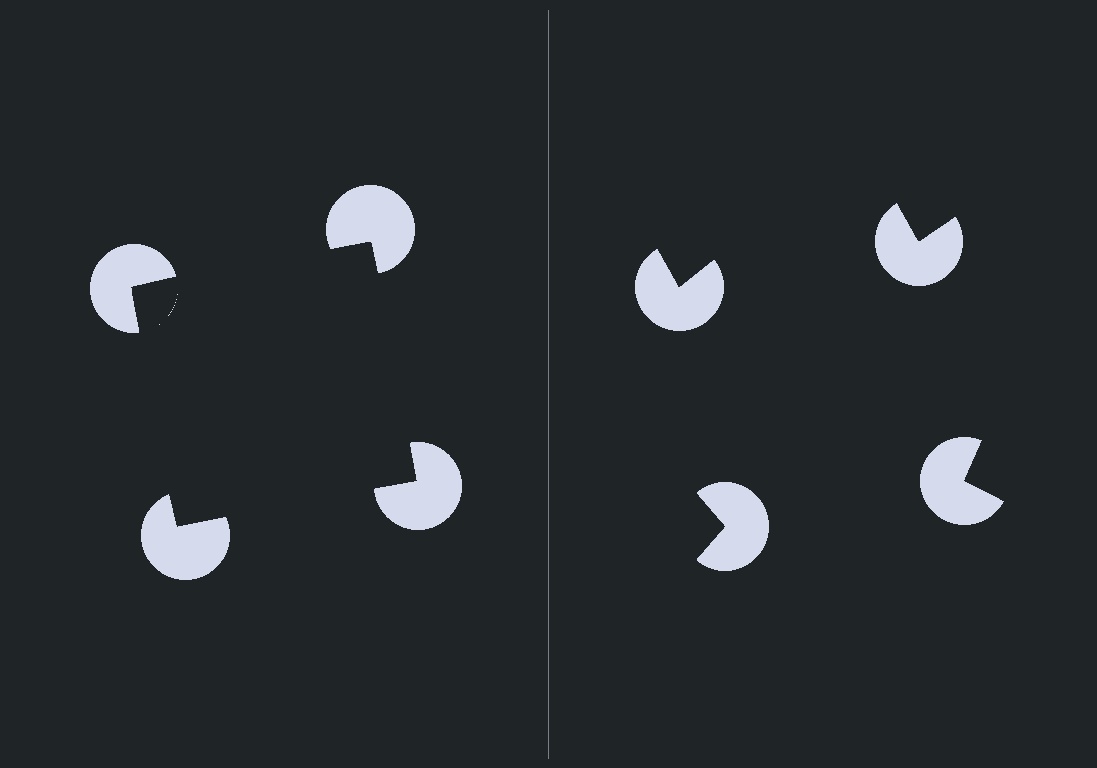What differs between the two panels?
The pac-man discs are positioned identically on both sides; only the wedge orientations differ. On the left they align to a square; on the right they are misaligned.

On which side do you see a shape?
An illusory square appears on the left side. On the right side the wedge cuts are rotated, so no coherent shape forms.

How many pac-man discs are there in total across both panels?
8 — 4 on each side.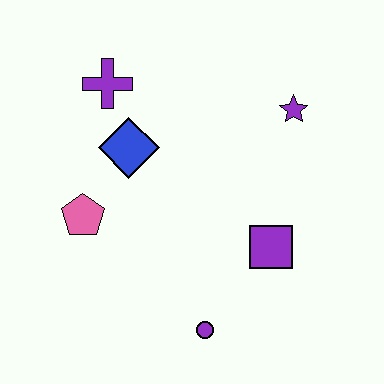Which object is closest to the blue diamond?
The purple cross is closest to the blue diamond.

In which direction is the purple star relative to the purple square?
The purple star is above the purple square.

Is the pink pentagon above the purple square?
Yes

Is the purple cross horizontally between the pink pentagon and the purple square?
Yes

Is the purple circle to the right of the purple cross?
Yes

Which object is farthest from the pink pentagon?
The purple star is farthest from the pink pentagon.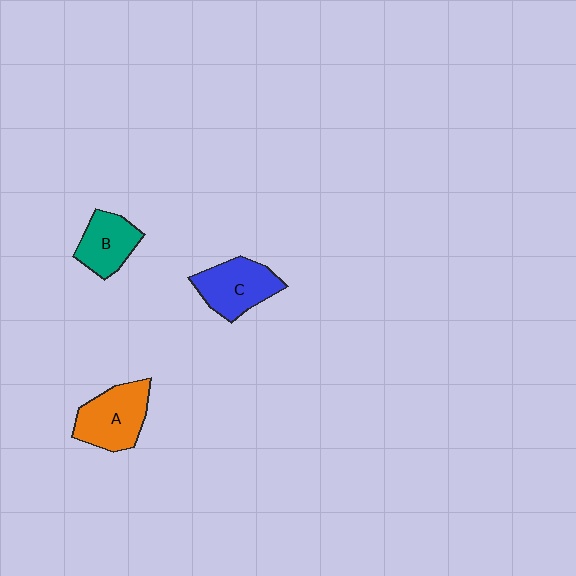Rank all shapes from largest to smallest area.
From largest to smallest: A (orange), C (blue), B (teal).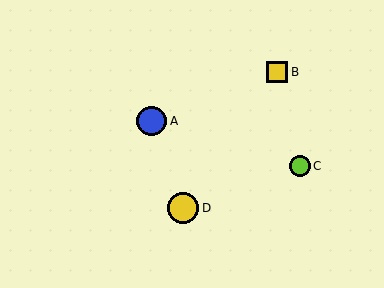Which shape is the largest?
The yellow circle (labeled D) is the largest.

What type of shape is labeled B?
Shape B is a yellow square.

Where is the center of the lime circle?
The center of the lime circle is at (300, 166).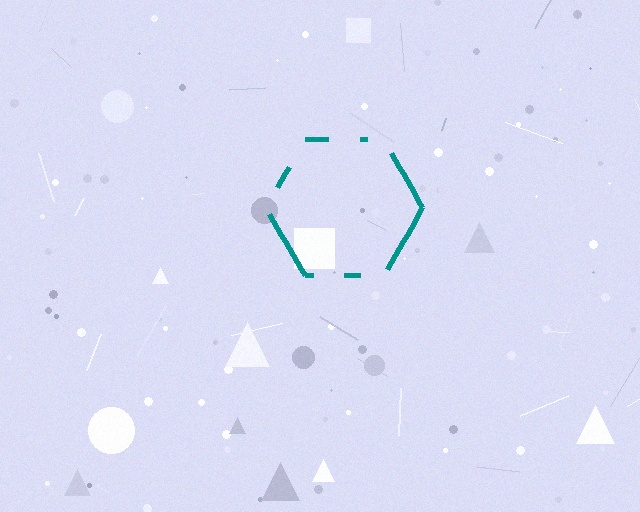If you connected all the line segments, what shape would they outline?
They would outline a hexagon.